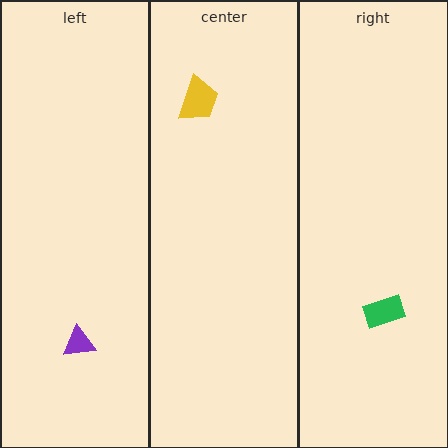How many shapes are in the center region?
1.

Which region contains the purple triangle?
The left region.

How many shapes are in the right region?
1.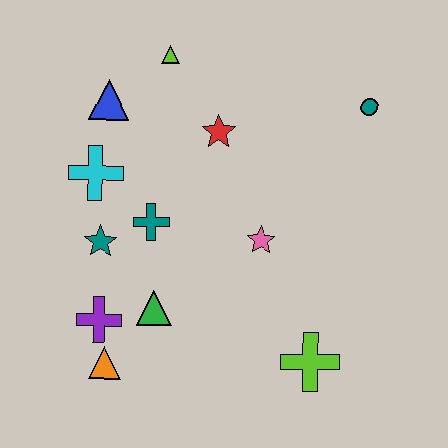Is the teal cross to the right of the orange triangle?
Yes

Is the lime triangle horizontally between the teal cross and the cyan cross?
No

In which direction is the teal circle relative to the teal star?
The teal circle is to the right of the teal star.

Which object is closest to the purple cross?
The orange triangle is closest to the purple cross.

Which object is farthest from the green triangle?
The teal circle is farthest from the green triangle.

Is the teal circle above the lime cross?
Yes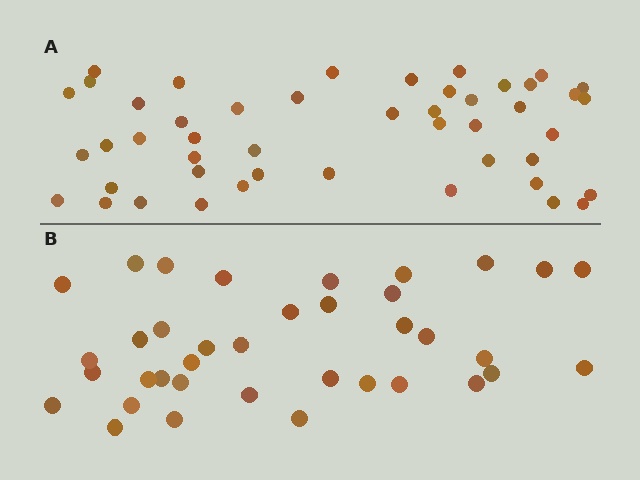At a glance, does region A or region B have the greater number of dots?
Region A (the top region) has more dots.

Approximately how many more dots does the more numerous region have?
Region A has roughly 10 or so more dots than region B.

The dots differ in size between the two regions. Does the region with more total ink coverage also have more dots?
No. Region B has more total ink coverage because its dots are larger, but region A actually contains more individual dots. Total area can be misleading — the number of items is what matters here.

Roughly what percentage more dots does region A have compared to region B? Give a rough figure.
About 25% more.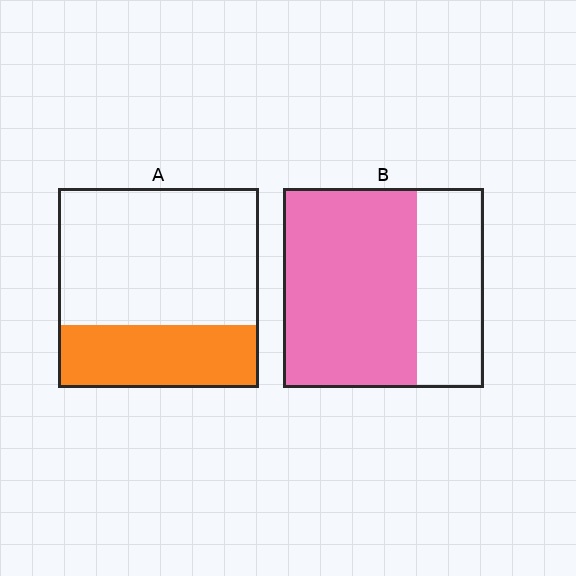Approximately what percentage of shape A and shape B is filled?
A is approximately 30% and B is approximately 65%.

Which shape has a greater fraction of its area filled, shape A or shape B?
Shape B.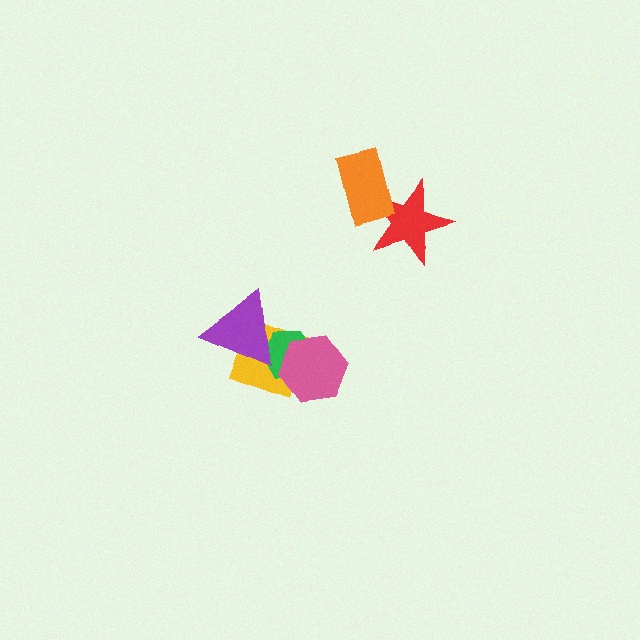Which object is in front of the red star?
The orange rectangle is in front of the red star.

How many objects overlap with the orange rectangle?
1 object overlaps with the orange rectangle.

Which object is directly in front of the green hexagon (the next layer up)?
The pink hexagon is directly in front of the green hexagon.